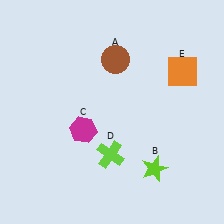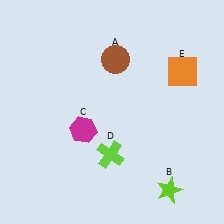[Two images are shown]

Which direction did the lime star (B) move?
The lime star (B) moved down.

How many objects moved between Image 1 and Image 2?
1 object moved between the two images.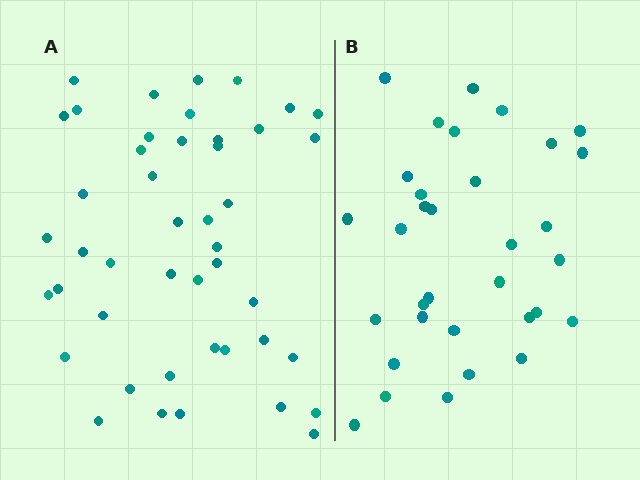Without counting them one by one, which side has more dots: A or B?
Region A (the left region) has more dots.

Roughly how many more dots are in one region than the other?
Region A has roughly 12 or so more dots than region B.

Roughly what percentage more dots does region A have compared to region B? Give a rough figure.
About 35% more.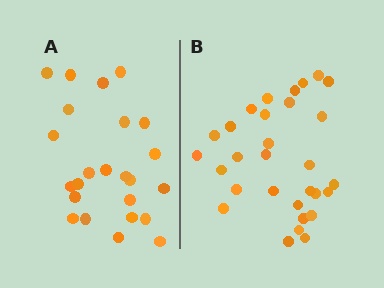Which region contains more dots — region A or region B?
Region B (the right region) has more dots.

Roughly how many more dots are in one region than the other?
Region B has about 6 more dots than region A.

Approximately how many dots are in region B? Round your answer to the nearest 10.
About 30 dots.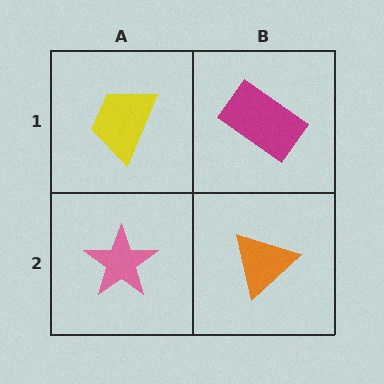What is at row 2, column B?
An orange triangle.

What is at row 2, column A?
A pink star.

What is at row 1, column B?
A magenta rectangle.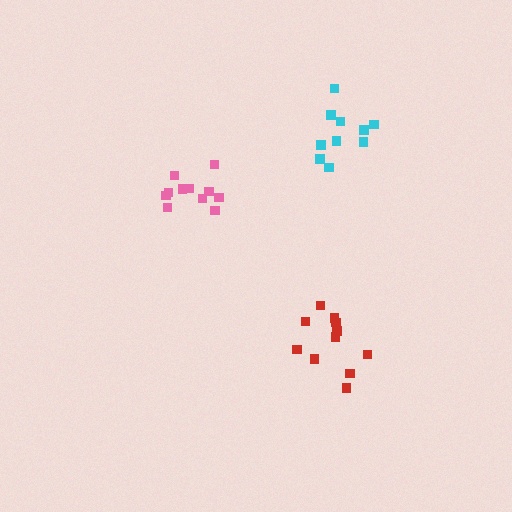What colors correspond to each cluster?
The clusters are colored: red, pink, cyan.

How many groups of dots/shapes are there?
There are 3 groups.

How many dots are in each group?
Group 1: 11 dots, Group 2: 11 dots, Group 3: 10 dots (32 total).